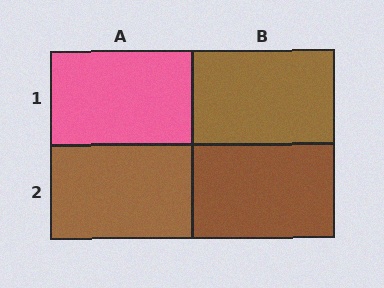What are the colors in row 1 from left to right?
Pink, brown.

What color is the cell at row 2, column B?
Brown.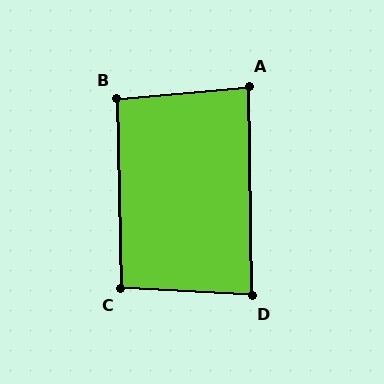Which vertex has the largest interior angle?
C, at approximately 94 degrees.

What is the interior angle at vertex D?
Approximately 86 degrees (approximately right).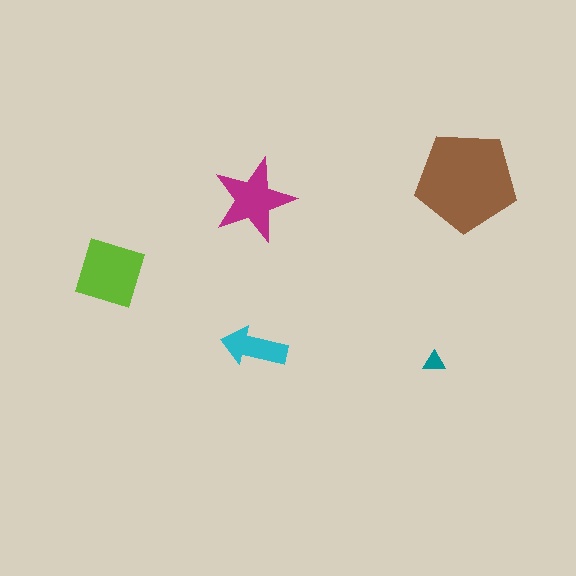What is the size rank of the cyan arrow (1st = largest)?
4th.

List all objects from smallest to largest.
The teal triangle, the cyan arrow, the magenta star, the lime square, the brown pentagon.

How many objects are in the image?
There are 5 objects in the image.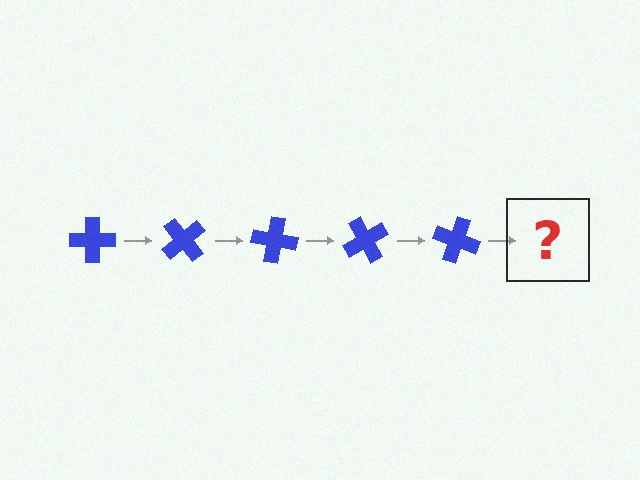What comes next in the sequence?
The next element should be a blue cross rotated 250 degrees.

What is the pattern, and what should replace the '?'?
The pattern is that the cross rotates 50 degrees each step. The '?' should be a blue cross rotated 250 degrees.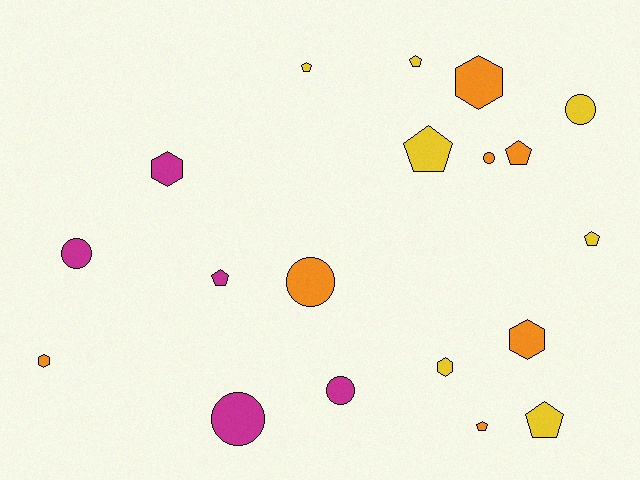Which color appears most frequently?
Yellow, with 7 objects.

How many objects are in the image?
There are 19 objects.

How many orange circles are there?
There are 2 orange circles.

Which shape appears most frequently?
Pentagon, with 8 objects.